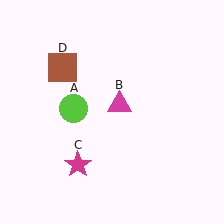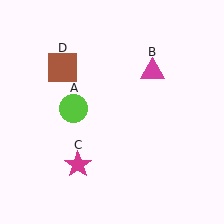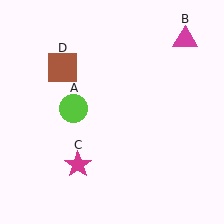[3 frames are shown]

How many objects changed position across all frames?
1 object changed position: magenta triangle (object B).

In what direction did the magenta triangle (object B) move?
The magenta triangle (object B) moved up and to the right.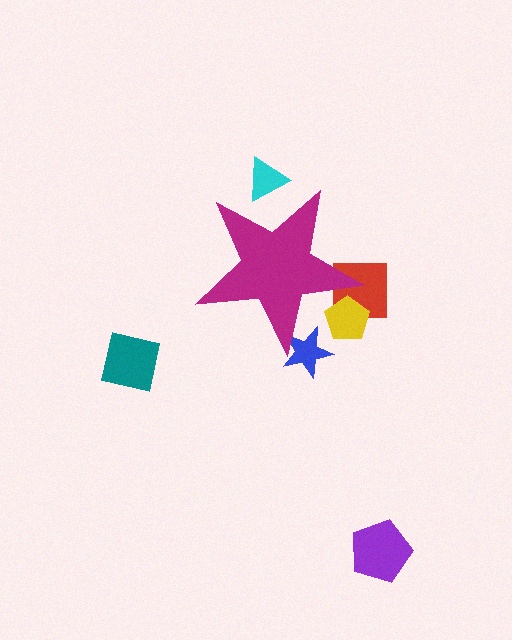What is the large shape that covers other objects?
A magenta star.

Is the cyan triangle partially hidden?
Yes, the cyan triangle is partially hidden behind the magenta star.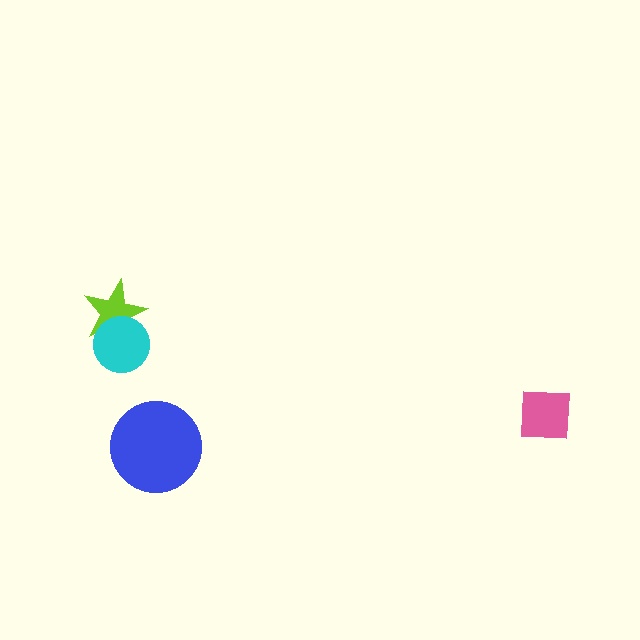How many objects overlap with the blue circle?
0 objects overlap with the blue circle.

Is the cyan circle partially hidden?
No, no other shape covers it.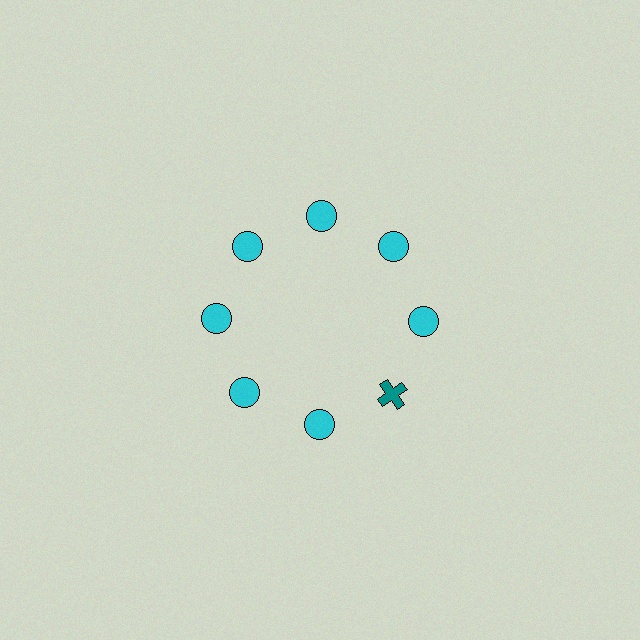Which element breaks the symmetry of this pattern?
The teal cross at roughly the 4 o'clock position breaks the symmetry. All other shapes are cyan circles.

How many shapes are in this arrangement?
There are 8 shapes arranged in a ring pattern.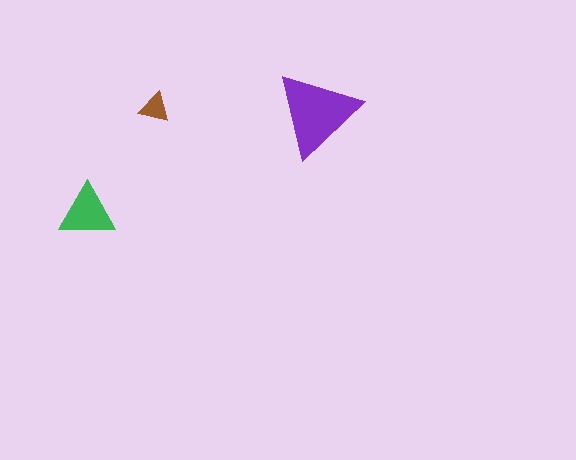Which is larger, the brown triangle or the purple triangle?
The purple one.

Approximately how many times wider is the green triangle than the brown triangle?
About 2 times wider.